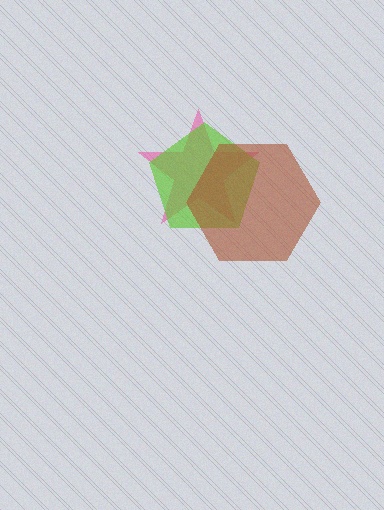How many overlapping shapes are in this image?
There are 3 overlapping shapes in the image.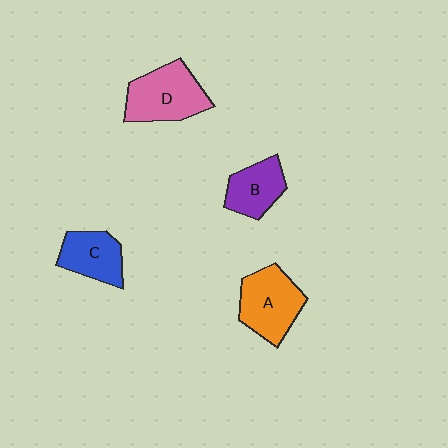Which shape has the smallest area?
Shape B (purple).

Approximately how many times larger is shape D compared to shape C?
Approximately 1.4 times.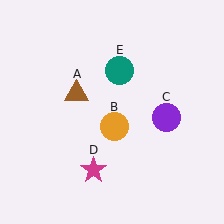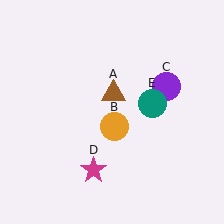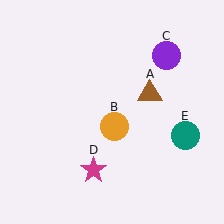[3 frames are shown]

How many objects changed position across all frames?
3 objects changed position: brown triangle (object A), purple circle (object C), teal circle (object E).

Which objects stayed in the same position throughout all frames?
Orange circle (object B) and magenta star (object D) remained stationary.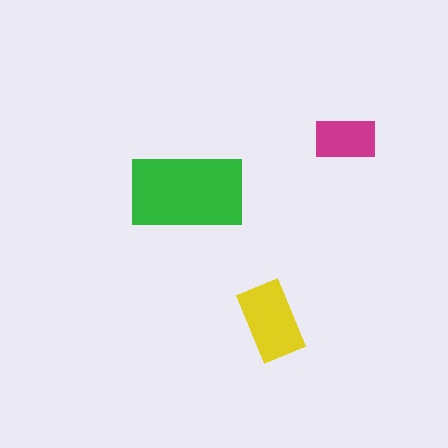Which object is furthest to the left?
The green rectangle is leftmost.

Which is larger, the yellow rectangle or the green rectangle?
The green one.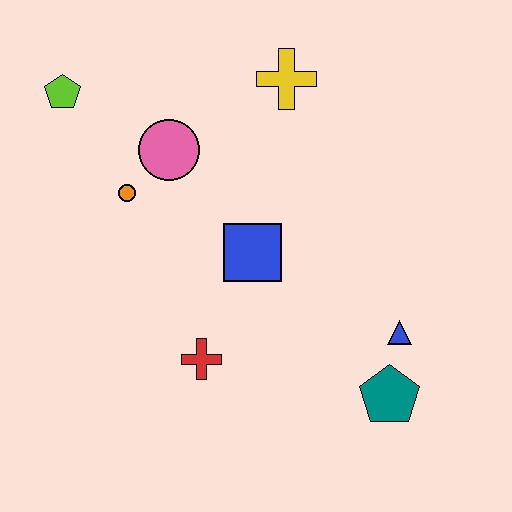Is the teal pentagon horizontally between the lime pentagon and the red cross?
No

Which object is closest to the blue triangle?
The teal pentagon is closest to the blue triangle.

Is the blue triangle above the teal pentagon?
Yes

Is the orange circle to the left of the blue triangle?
Yes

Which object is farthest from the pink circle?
The teal pentagon is farthest from the pink circle.